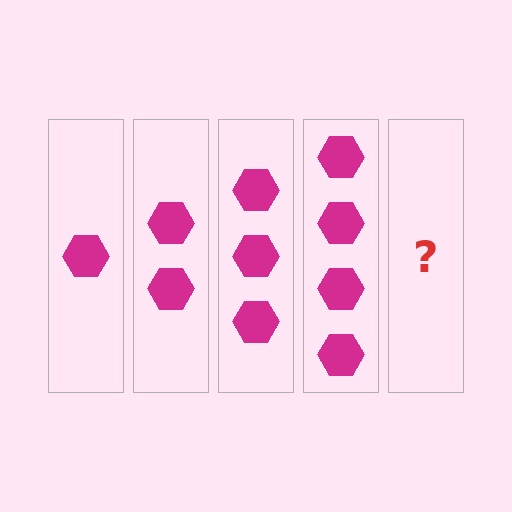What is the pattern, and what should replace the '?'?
The pattern is that each step adds one more hexagon. The '?' should be 5 hexagons.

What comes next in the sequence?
The next element should be 5 hexagons.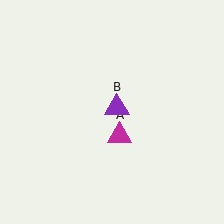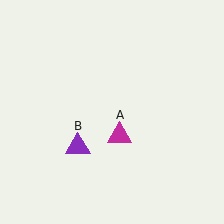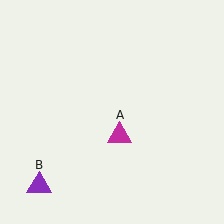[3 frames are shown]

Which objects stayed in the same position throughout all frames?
Magenta triangle (object A) remained stationary.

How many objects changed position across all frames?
1 object changed position: purple triangle (object B).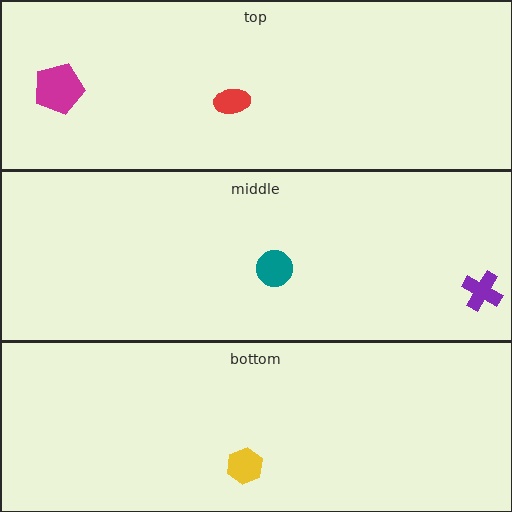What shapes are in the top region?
The red ellipse, the magenta pentagon.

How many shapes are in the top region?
2.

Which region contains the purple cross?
The middle region.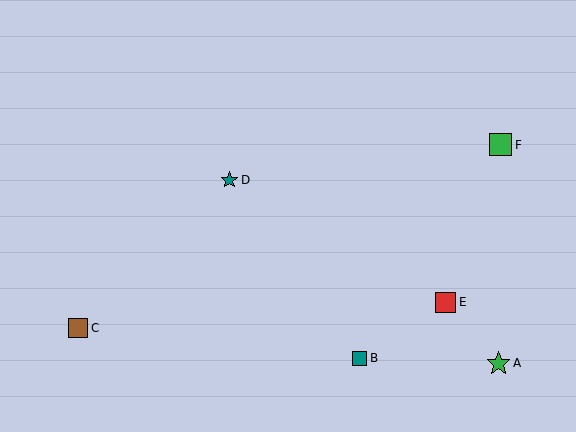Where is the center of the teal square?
The center of the teal square is at (360, 358).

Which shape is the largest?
The green star (labeled A) is the largest.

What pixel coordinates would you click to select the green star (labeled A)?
Click at (498, 363) to select the green star A.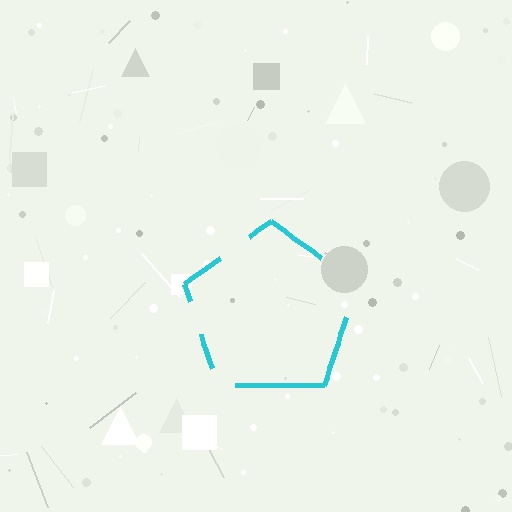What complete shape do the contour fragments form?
The contour fragments form a pentagon.